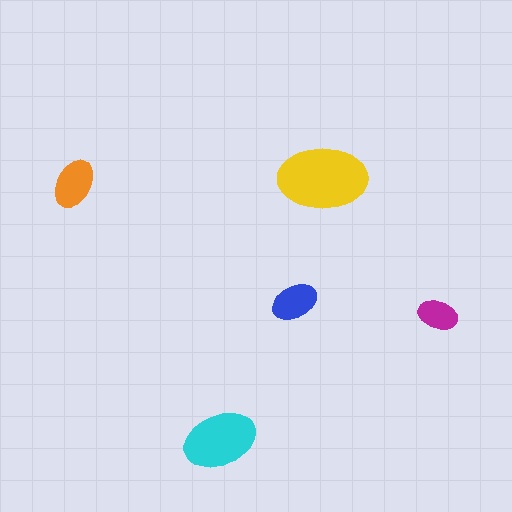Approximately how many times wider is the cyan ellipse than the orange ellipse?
About 1.5 times wider.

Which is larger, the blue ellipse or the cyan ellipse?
The cyan one.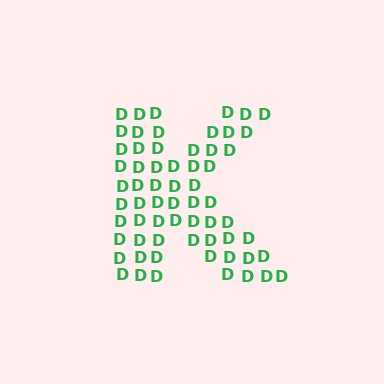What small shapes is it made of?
It is made of small letter D's.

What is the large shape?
The large shape is the letter K.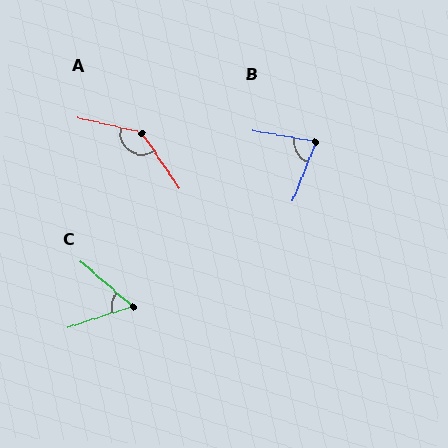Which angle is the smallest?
C, at approximately 59 degrees.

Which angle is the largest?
A, at approximately 137 degrees.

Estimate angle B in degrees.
Approximately 78 degrees.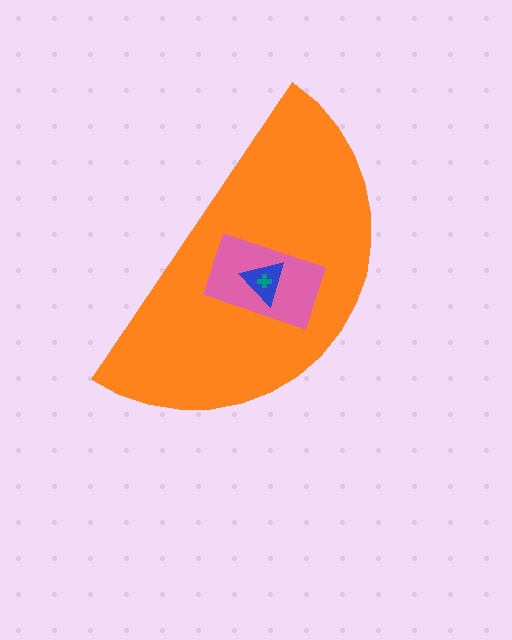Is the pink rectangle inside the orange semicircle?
Yes.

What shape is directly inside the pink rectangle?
The blue triangle.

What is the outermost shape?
The orange semicircle.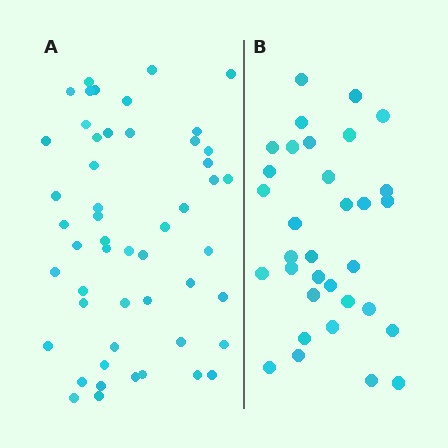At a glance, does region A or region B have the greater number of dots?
Region A (the left region) has more dots.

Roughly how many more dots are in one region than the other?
Region A has approximately 20 more dots than region B.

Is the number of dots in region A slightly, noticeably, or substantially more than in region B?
Region A has substantially more. The ratio is roughly 1.5 to 1.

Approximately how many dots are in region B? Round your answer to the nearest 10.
About 30 dots. (The exact count is 33, which rounds to 30.)